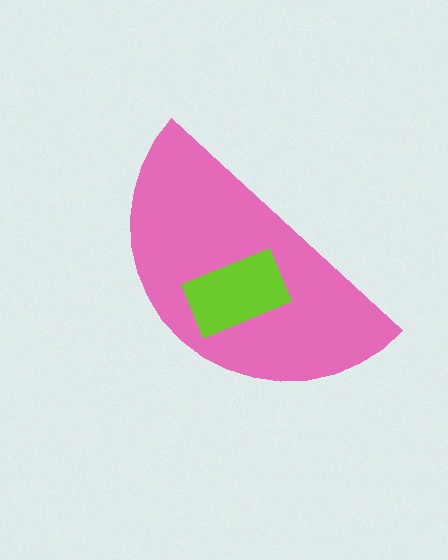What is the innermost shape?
The lime rectangle.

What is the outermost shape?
The pink semicircle.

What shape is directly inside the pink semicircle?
The lime rectangle.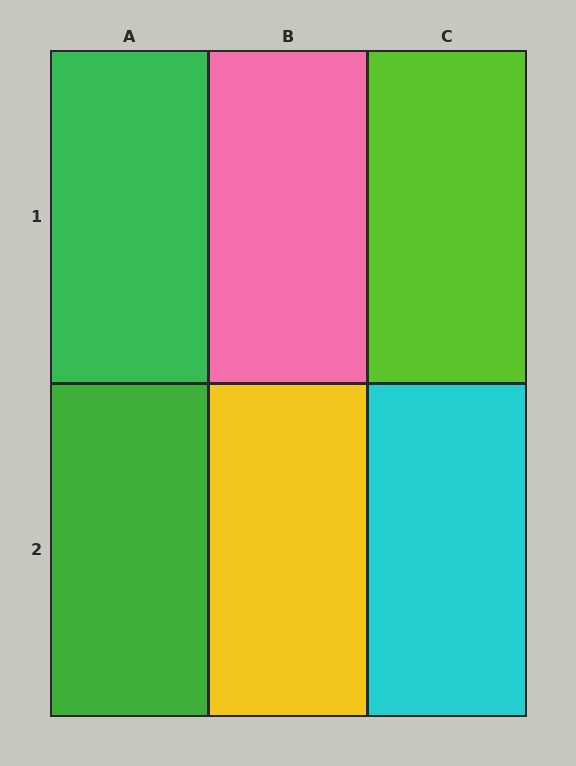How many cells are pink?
1 cell is pink.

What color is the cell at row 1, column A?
Green.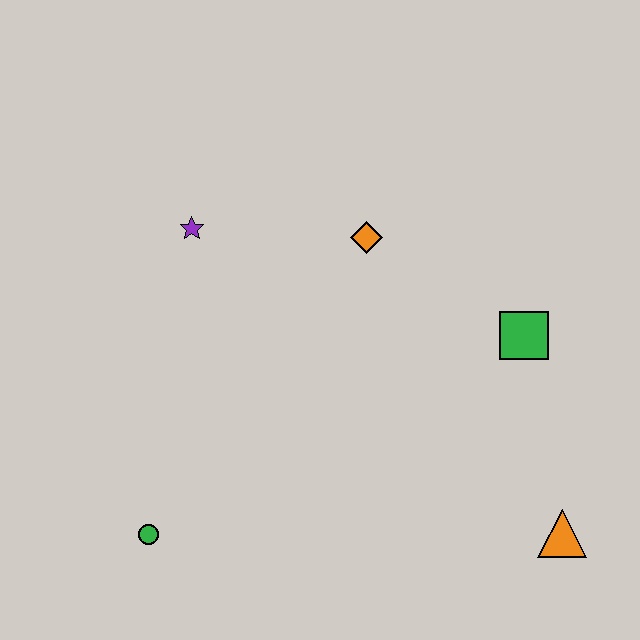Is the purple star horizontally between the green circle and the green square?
Yes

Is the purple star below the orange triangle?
No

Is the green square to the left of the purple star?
No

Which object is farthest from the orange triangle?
The purple star is farthest from the orange triangle.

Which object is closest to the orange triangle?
The green square is closest to the orange triangle.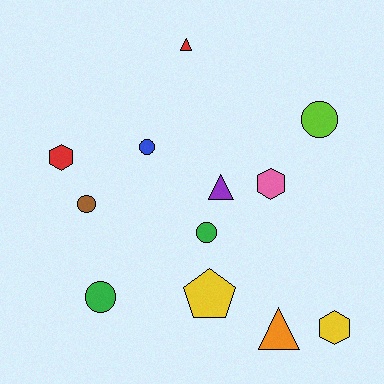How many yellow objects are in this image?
There are 2 yellow objects.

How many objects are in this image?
There are 12 objects.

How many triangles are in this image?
There are 3 triangles.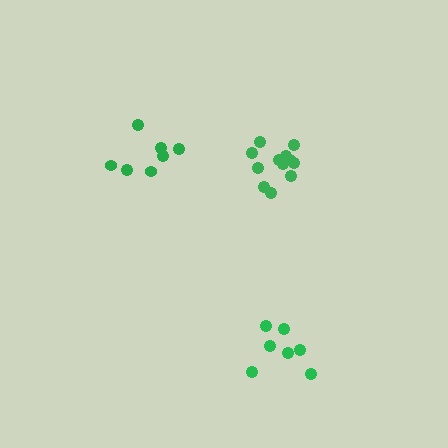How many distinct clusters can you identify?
There are 3 distinct clusters.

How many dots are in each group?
Group 1: 7 dots, Group 2: 12 dots, Group 3: 7 dots (26 total).